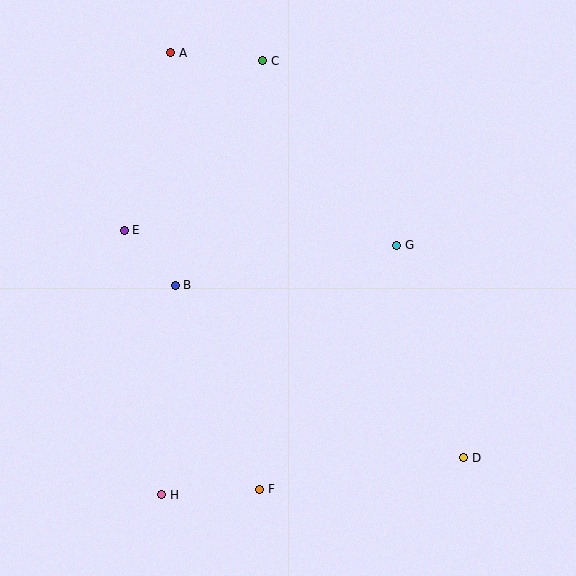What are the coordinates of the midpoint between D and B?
The midpoint between D and B is at (320, 372).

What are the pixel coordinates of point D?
Point D is at (464, 458).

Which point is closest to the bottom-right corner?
Point D is closest to the bottom-right corner.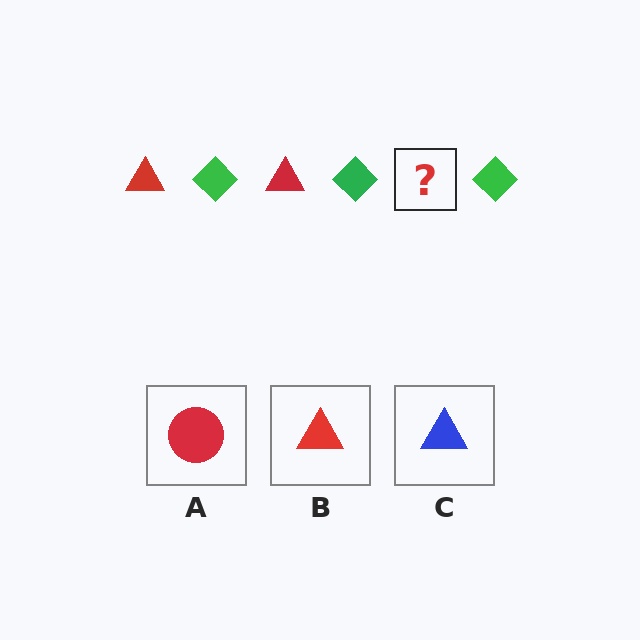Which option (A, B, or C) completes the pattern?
B.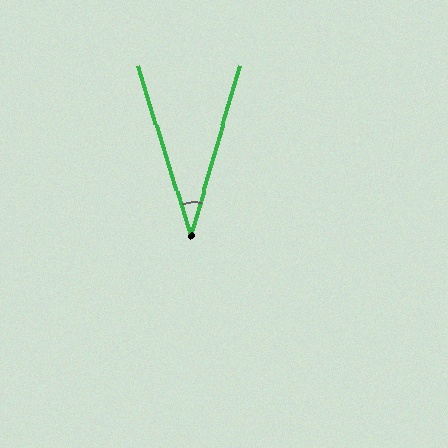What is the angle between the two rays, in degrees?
Approximately 33 degrees.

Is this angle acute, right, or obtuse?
It is acute.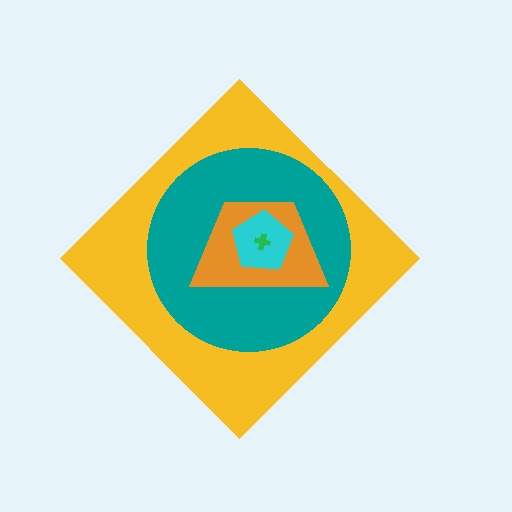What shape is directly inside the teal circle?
The orange trapezoid.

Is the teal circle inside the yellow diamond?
Yes.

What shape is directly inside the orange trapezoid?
The cyan pentagon.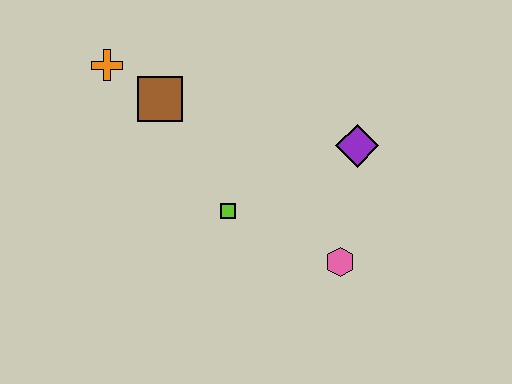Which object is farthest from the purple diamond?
The orange cross is farthest from the purple diamond.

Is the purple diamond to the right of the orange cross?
Yes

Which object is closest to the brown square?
The orange cross is closest to the brown square.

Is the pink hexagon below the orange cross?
Yes